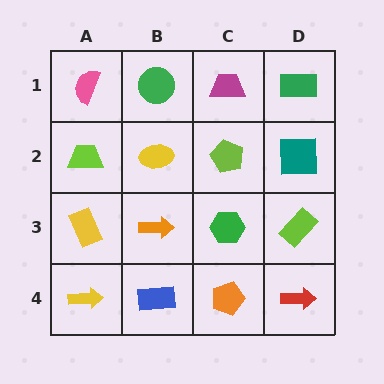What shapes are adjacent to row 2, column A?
A pink semicircle (row 1, column A), a yellow rectangle (row 3, column A), a yellow ellipse (row 2, column B).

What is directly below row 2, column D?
A lime rectangle.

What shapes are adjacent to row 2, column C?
A magenta trapezoid (row 1, column C), a green hexagon (row 3, column C), a yellow ellipse (row 2, column B), a teal square (row 2, column D).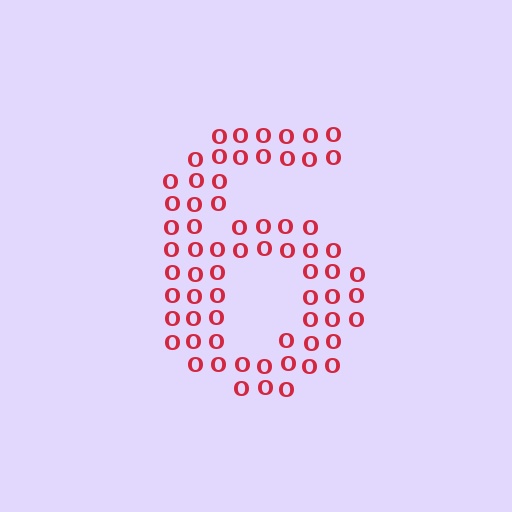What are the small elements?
The small elements are letter O's.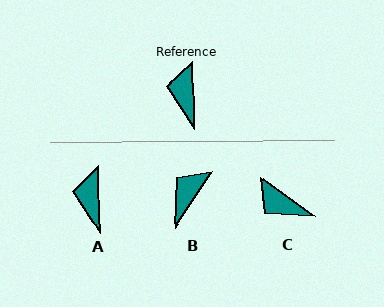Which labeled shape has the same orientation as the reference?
A.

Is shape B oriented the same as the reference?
No, it is off by about 35 degrees.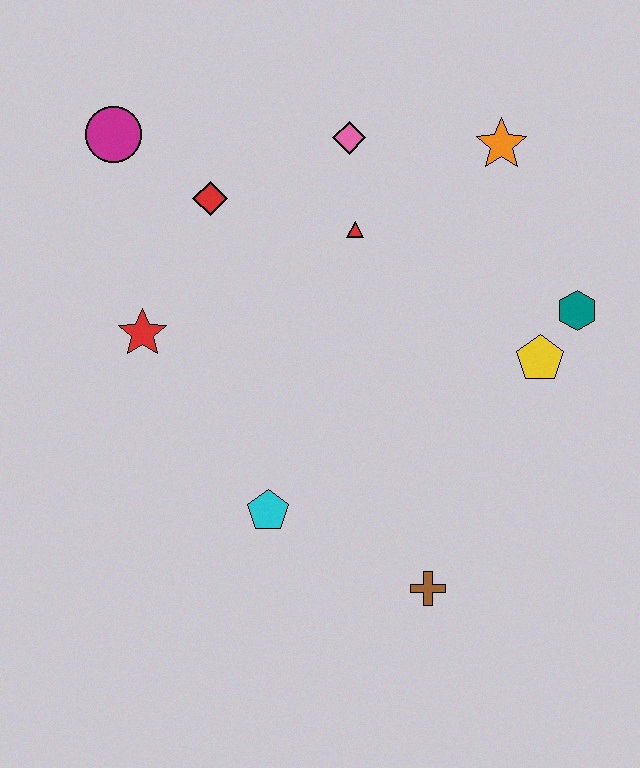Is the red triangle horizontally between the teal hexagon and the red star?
Yes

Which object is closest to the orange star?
The pink diamond is closest to the orange star.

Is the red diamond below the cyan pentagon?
No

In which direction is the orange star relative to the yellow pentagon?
The orange star is above the yellow pentagon.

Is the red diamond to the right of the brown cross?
No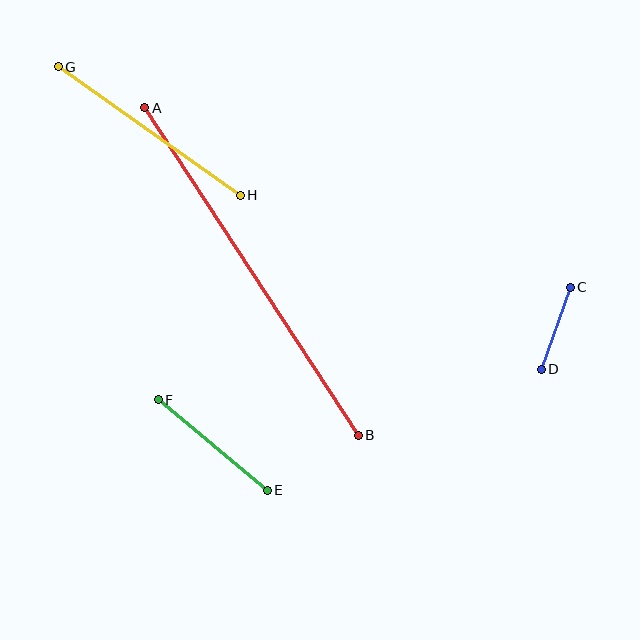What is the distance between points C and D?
The distance is approximately 87 pixels.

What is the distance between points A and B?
The distance is approximately 391 pixels.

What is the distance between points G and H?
The distance is approximately 223 pixels.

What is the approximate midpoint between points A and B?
The midpoint is at approximately (252, 272) pixels.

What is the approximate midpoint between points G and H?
The midpoint is at approximately (149, 131) pixels.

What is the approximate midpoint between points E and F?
The midpoint is at approximately (213, 445) pixels.